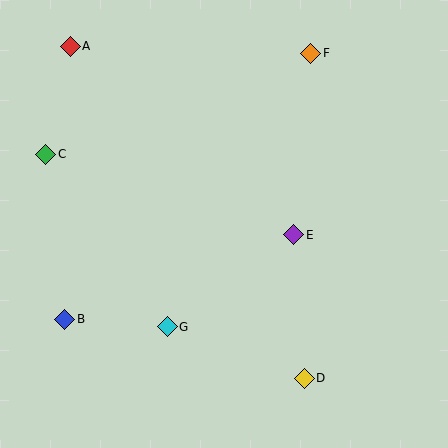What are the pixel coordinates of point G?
Point G is at (167, 327).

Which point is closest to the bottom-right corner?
Point D is closest to the bottom-right corner.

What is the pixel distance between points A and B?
The distance between A and B is 273 pixels.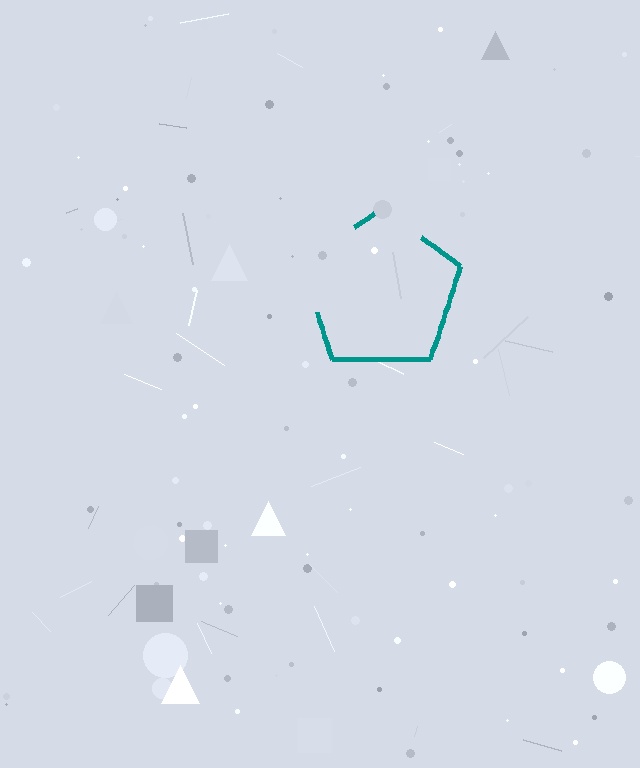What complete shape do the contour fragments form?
The contour fragments form a pentagon.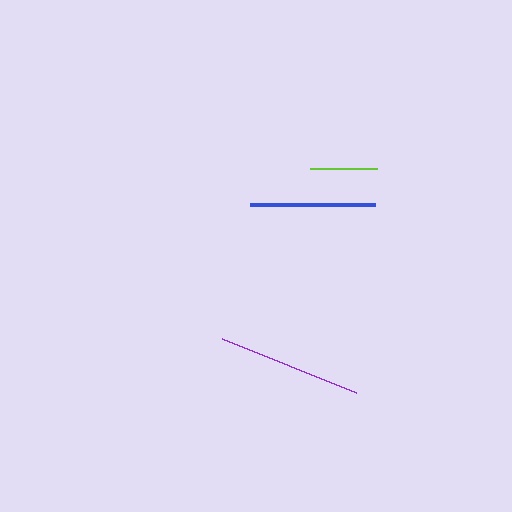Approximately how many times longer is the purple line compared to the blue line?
The purple line is approximately 1.1 times the length of the blue line.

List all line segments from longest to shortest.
From longest to shortest: purple, blue, lime.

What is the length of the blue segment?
The blue segment is approximately 126 pixels long.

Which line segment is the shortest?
The lime line is the shortest at approximately 67 pixels.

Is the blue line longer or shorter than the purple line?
The purple line is longer than the blue line.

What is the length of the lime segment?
The lime segment is approximately 67 pixels long.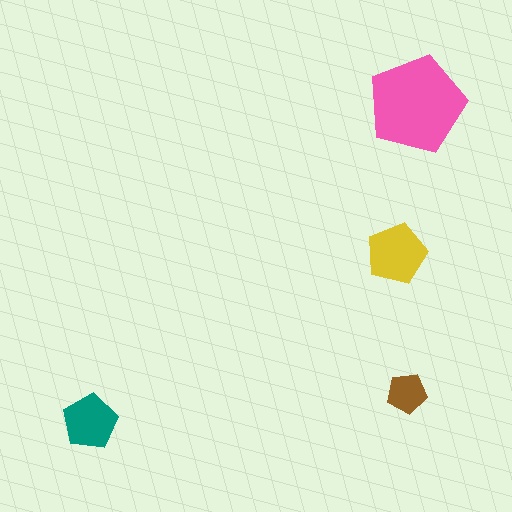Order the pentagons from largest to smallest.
the pink one, the yellow one, the teal one, the brown one.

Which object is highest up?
The pink pentagon is topmost.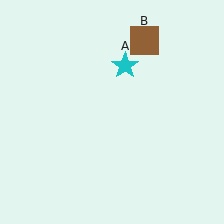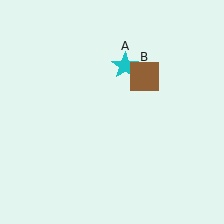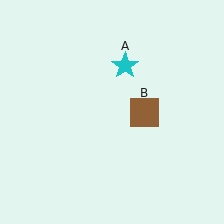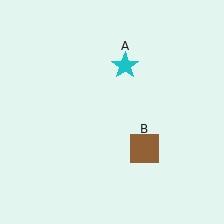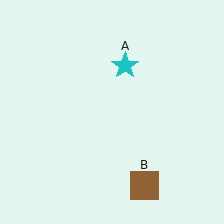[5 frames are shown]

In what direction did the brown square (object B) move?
The brown square (object B) moved down.